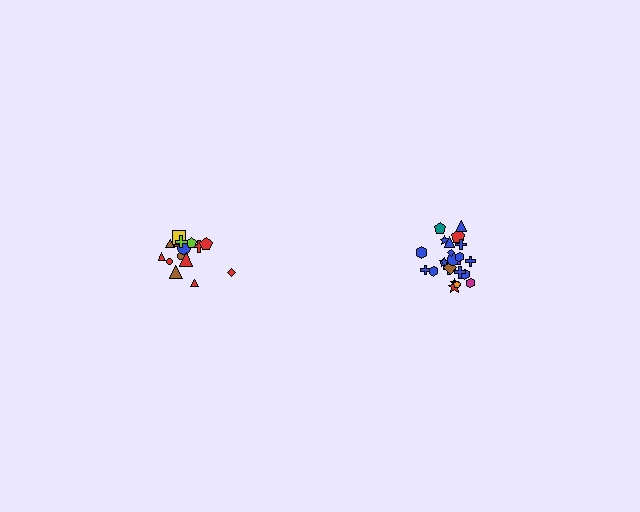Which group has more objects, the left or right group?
The right group.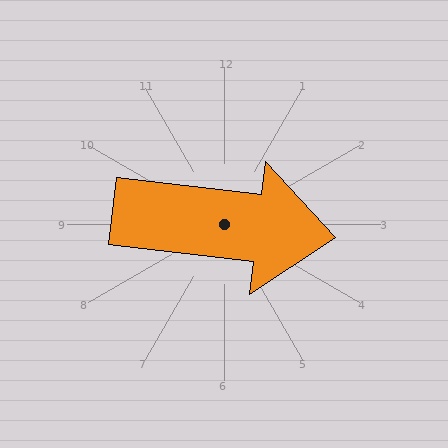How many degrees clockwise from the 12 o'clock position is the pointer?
Approximately 97 degrees.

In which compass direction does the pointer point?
East.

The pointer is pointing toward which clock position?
Roughly 3 o'clock.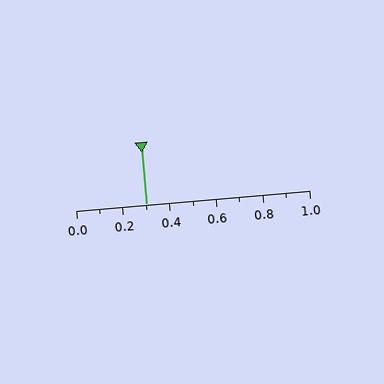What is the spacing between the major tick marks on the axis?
The major ticks are spaced 0.2 apart.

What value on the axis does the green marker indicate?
The marker indicates approximately 0.3.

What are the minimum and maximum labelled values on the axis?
The axis runs from 0.0 to 1.0.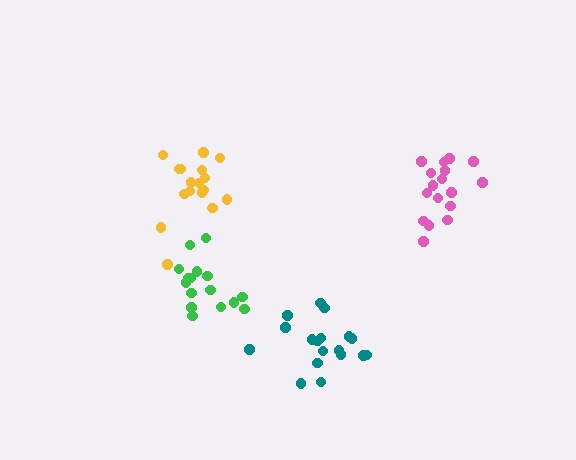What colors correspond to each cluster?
The clusters are colored: pink, green, teal, yellow.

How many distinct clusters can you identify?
There are 4 distinct clusters.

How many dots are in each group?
Group 1: 17 dots, Group 2: 16 dots, Group 3: 18 dots, Group 4: 17 dots (68 total).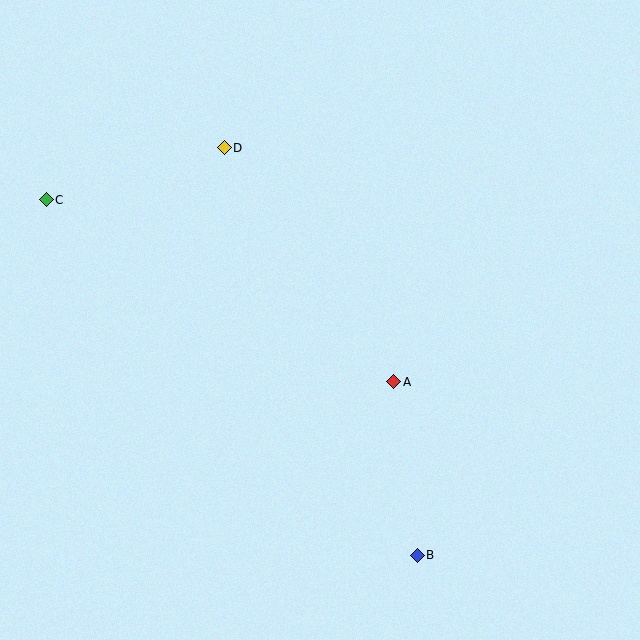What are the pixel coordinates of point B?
Point B is at (417, 555).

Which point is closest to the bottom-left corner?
Point B is closest to the bottom-left corner.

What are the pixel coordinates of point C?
Point C is at (46, 200).